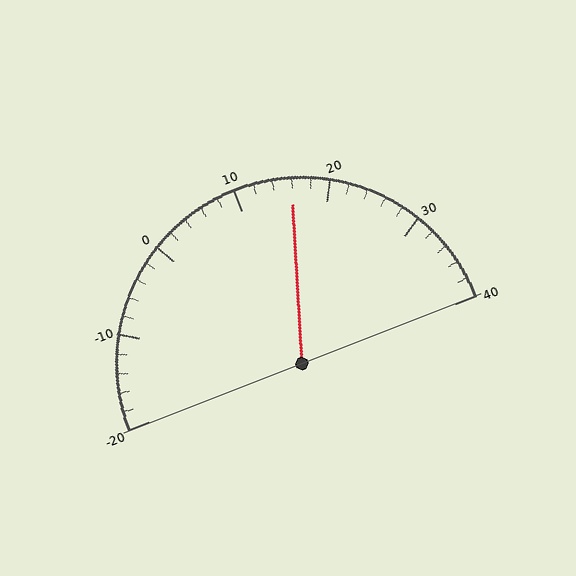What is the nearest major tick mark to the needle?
The nearest major tick mark is 20.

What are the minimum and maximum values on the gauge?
The gauge ranges from -20 to 40.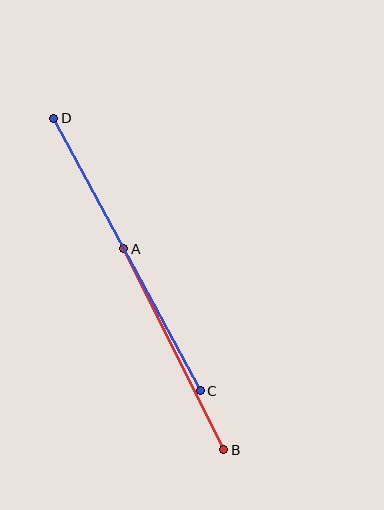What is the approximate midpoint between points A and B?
The midpoint is at approximately (174, 349) pixels.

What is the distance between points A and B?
The distance is approximately 224 pixels.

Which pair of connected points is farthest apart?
Points C and D are farthest apart.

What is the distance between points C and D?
The distance is approximately 309 pixels.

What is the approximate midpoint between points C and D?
The midpoint is at approximately (127, 255) pixels.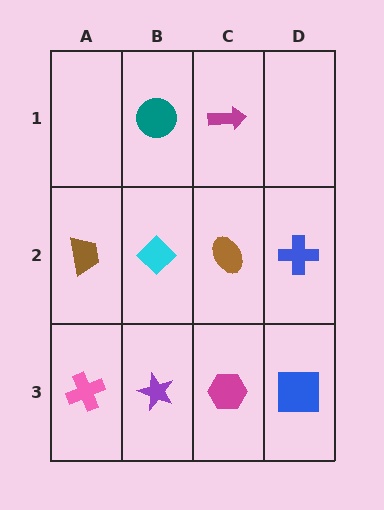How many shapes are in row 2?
4 shapes.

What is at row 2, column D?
A blue cross.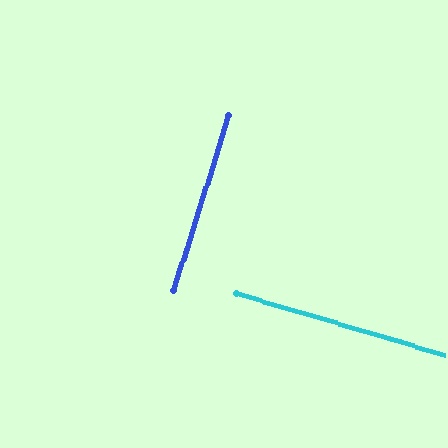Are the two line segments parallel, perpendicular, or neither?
Perpendicular — they meet at approximately 89°.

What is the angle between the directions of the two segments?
Approximately 89 degrees.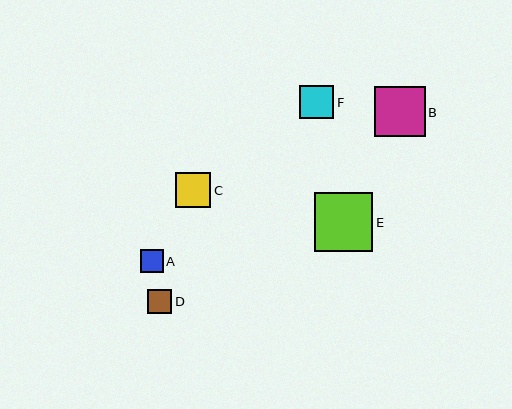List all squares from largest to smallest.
From largest to smallest: E, B, C, F, D, A.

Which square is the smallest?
Square A is the smallest with a size of approximately 23 pixels.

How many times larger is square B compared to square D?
Square B is approximately 2.1 times the size of square D.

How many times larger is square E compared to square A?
Square E is approximately 2.6 times the size of square A.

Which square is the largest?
Square E is the largest with a size of approximately 58 pixels.